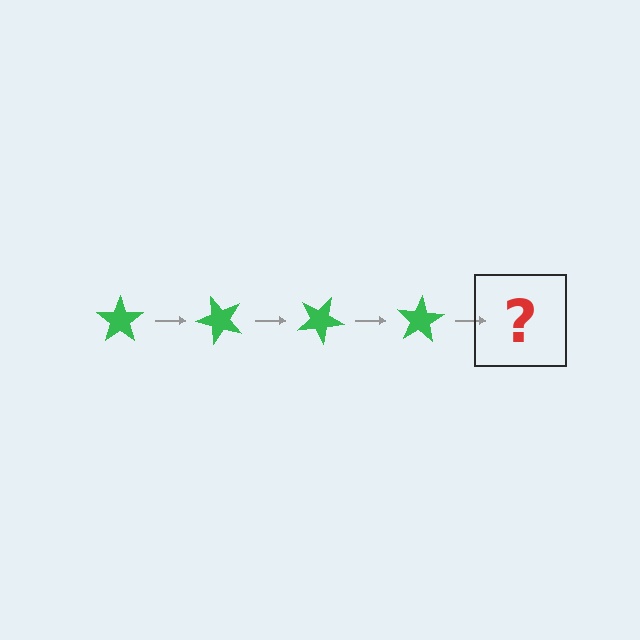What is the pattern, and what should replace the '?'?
The pattern is that the star rotates 50 degrees each step. The '?' should be a green star rotated 200 degrees.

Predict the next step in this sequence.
The next step is a green star rotated 200 degrees.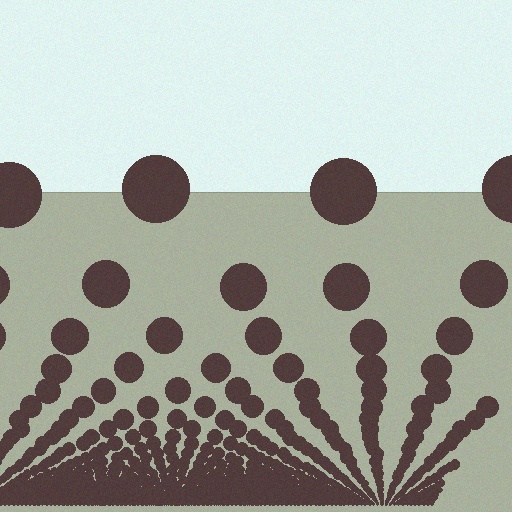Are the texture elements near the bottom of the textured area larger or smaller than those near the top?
Smaller. The gradient is inverted — elements near the bottom are smaller and denser.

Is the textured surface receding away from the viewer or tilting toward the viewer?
The surface appears to tilt toward the viewer. Texture elements get larger and sparser toward the top.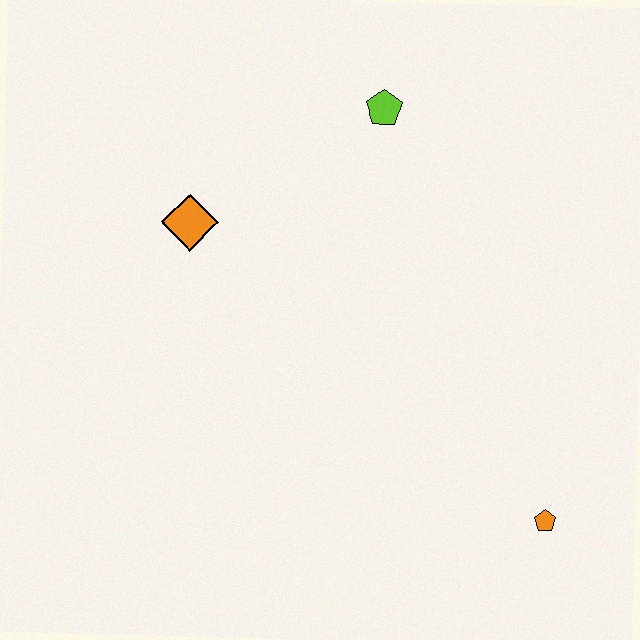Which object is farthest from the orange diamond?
The orange pentagon is farthest from the orange diamond.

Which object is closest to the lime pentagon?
The orange diamond is closest to the lime pentagon.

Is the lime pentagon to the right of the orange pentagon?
No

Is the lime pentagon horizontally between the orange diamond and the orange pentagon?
Yes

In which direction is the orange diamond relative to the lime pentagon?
The orange diamond is to the left of the lime pentagon.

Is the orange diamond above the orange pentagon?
Yes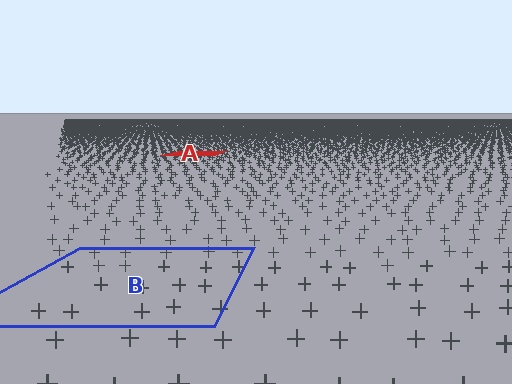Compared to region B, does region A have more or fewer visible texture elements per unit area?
Region A has more texture elements per unit area — they are packed more densely because it is farther away.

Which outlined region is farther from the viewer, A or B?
Region A is farther from the viewer — the texture elements inside it appear smaller and more densely packed.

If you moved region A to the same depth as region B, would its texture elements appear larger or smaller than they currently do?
They would appear larger. At a closer depth, the same texture elements are projected at a bigger on-screen size.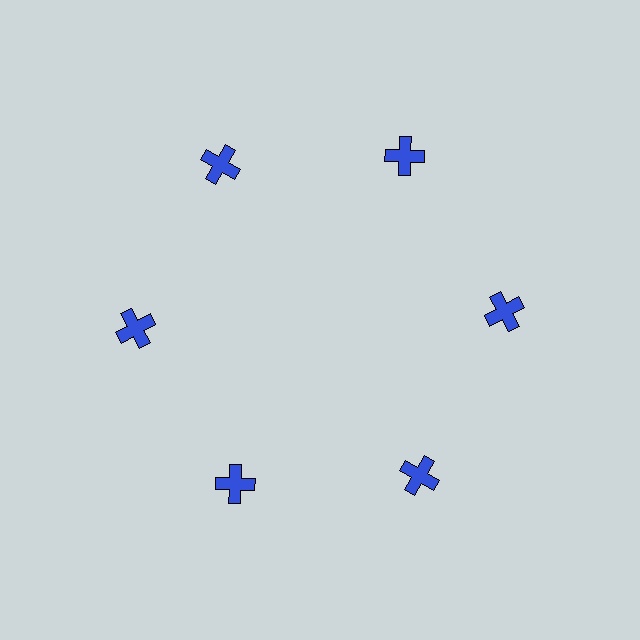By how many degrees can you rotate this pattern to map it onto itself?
The pattern maps onto itself every 60 degrees of rotation.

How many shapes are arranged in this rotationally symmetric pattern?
There are 6 shapes, arranged in 6 groups of 1.